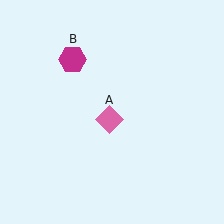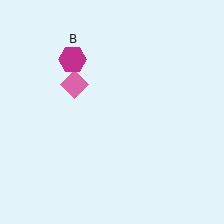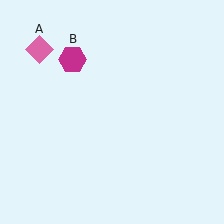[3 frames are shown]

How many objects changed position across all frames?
1 object changed position: pink diamond (object A).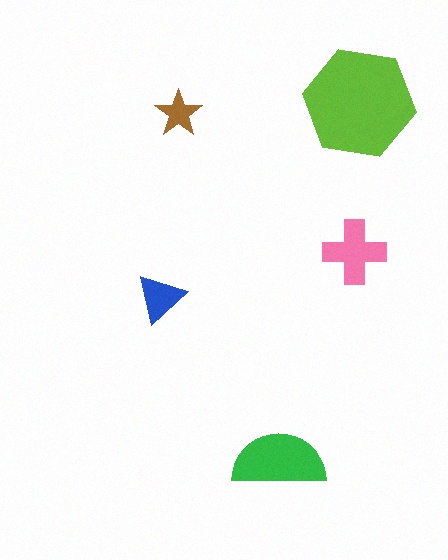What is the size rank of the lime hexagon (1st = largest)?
1st.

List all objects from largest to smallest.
The lime hexagon, the green semicircle, the pink cross, the blue triangle, the brown star.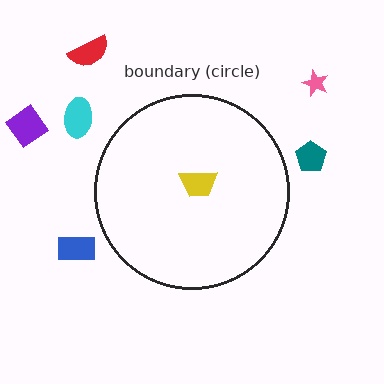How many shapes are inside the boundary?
1 inside, 6 outside.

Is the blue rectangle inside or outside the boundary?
Outside.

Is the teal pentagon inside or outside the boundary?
Outside.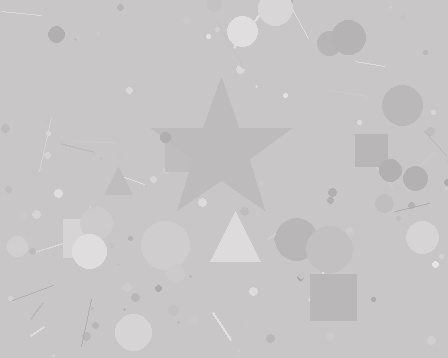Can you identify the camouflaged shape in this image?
The camouflaged shape is a star.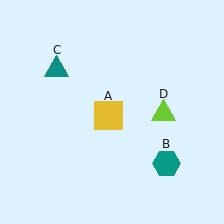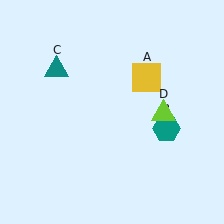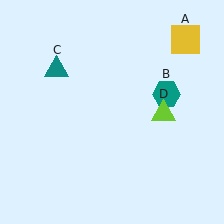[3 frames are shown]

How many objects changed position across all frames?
2 objects changed position: yellow square (object A), teal hexagon (object B).